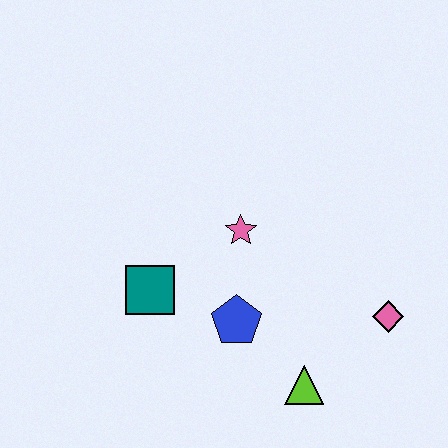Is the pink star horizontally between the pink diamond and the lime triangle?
No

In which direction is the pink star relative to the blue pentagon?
The pink star is above the blue pentagon.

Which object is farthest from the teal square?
The pink diamond is farthest from the teal square.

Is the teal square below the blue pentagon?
No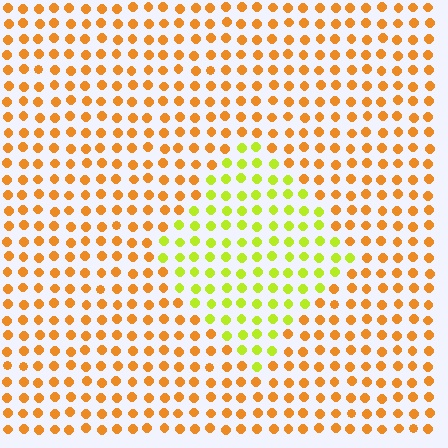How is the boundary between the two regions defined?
The boundary is defined purely by a slight shift in hue (about 46 degrees). Spacing, size, and orientation are identical on both sides.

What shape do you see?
I see a diamond.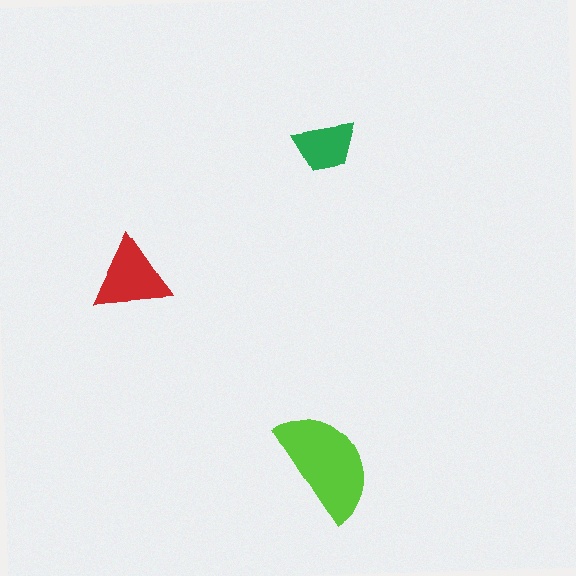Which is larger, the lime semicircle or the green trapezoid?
The lime semicircle.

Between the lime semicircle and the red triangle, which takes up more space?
The lime semicircle.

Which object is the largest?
The lime semicircle.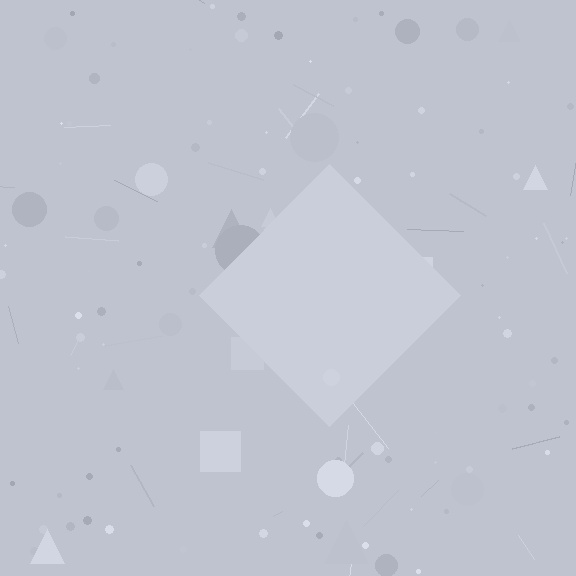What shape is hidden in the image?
A diamond is hidden in the image.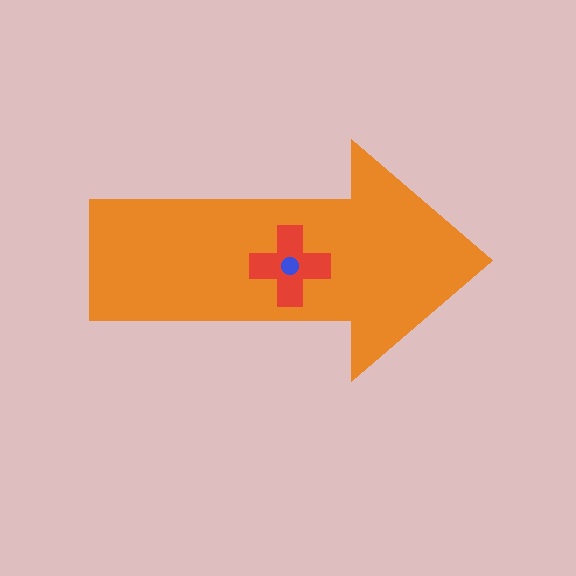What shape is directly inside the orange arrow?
The red cross.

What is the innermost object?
The blue circle.